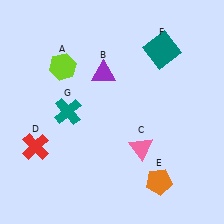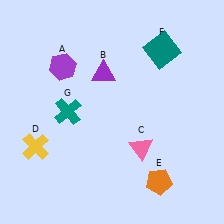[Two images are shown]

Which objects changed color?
A changed from lime to purple. D changed from red to yellow.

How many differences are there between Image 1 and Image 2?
There are 2 differences between the two images.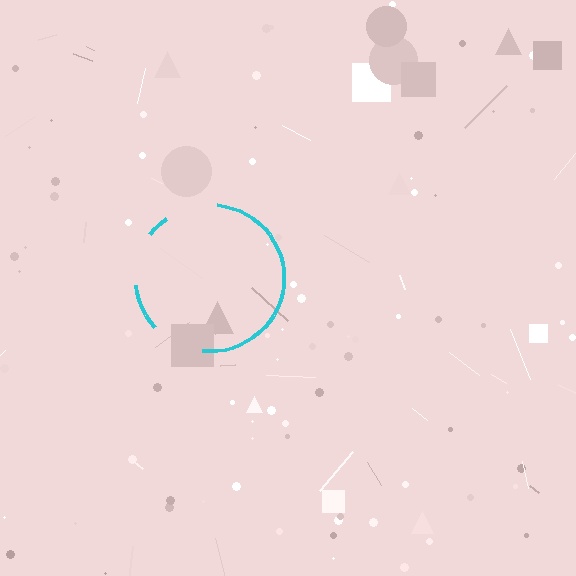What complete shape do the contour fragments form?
The contour fragments form a circle.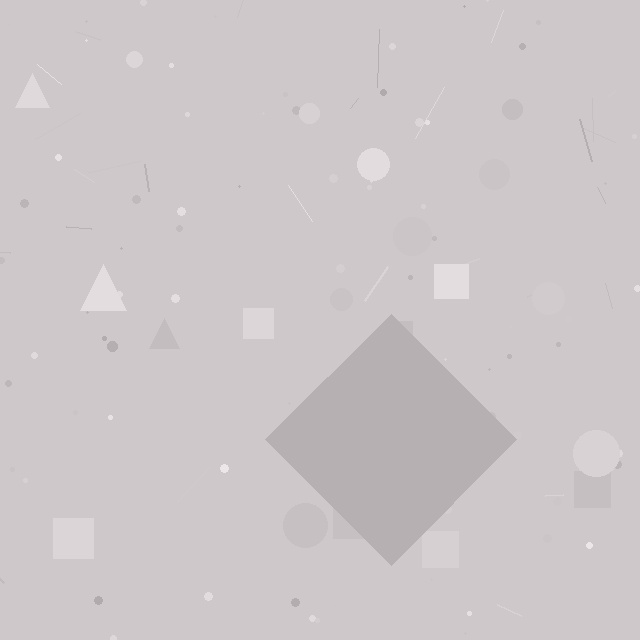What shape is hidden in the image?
A diamond is hidden in the image.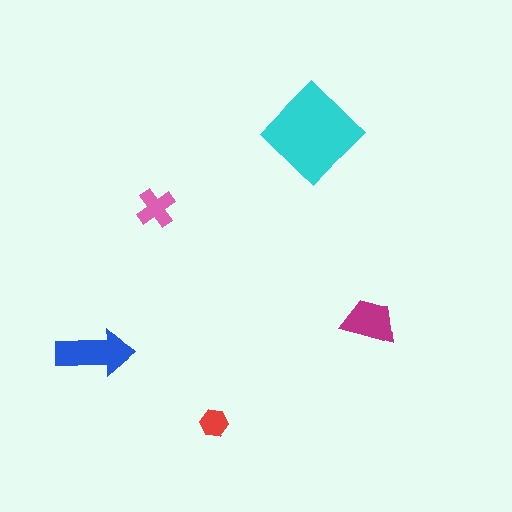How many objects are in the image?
There are 5 objects in the image.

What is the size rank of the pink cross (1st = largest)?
4th.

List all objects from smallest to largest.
The red hexagon, the pink cross, the magenta trapezoid, the blue arrow, the cyan diamond.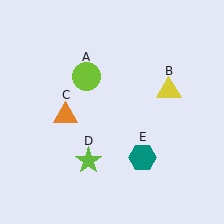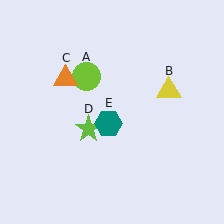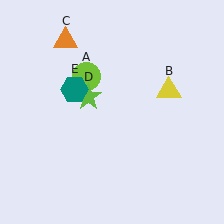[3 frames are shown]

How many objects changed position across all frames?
3 objects changed position: orange triangle (object C), lime star (object D), teal hexagon (object E).